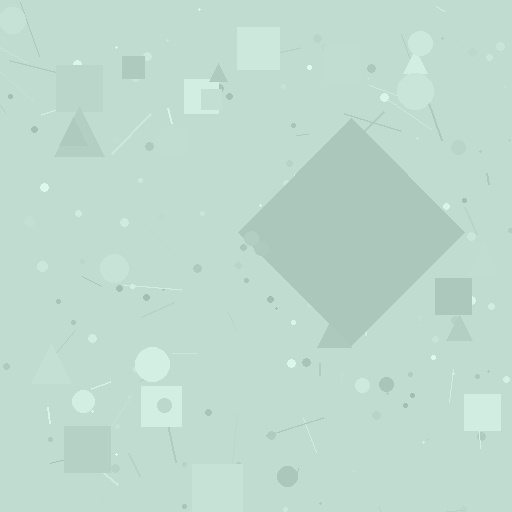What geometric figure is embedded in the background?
A diamond is embedded in the background.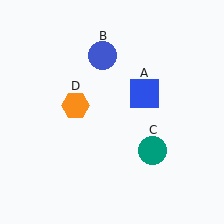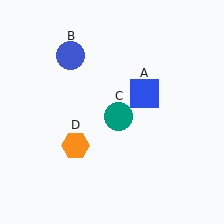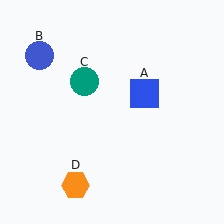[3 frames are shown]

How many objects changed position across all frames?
3 objects changed position: blue circle (object B), teal circle (object C), orange hexagon (object D).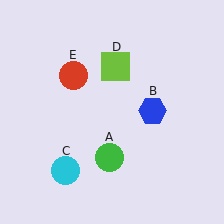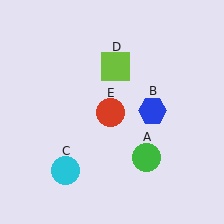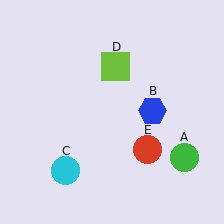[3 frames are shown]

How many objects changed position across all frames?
2 objects changed position: green circle (object A), red circle (object E).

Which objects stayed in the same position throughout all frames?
Blue hexagon (object B) and cyan circle (object C) and lime square (object D) remained stationary.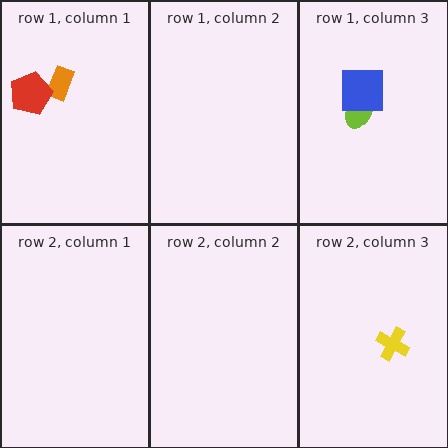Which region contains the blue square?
The row 1, column 3 region.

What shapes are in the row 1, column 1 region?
The orange rectangle, the red pentagon.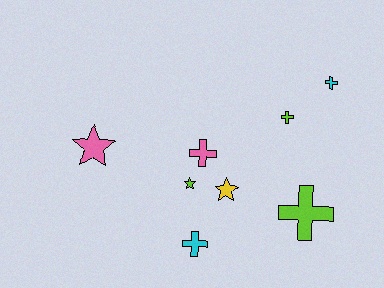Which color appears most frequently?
Lime, with 3 objects.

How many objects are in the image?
There are 8 objects.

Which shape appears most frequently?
Cross, with 5 objects.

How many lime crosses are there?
There are 2 lime crosses.